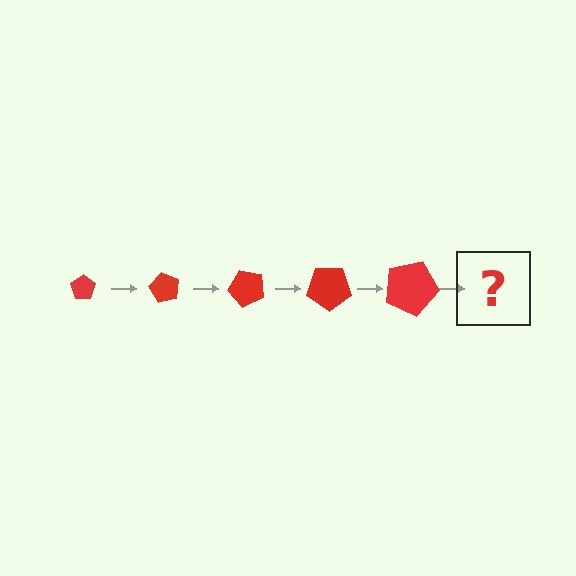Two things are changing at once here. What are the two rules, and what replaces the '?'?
The two rules are that the pentagon grows larger each step and it rotates 60 degrees each step. The '?' should be a pentagon, larger than the previous one and rotated 300 degrees from the start.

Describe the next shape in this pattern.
It should be a pentagon, larger than the previous one and rotated 300 degrees from the start.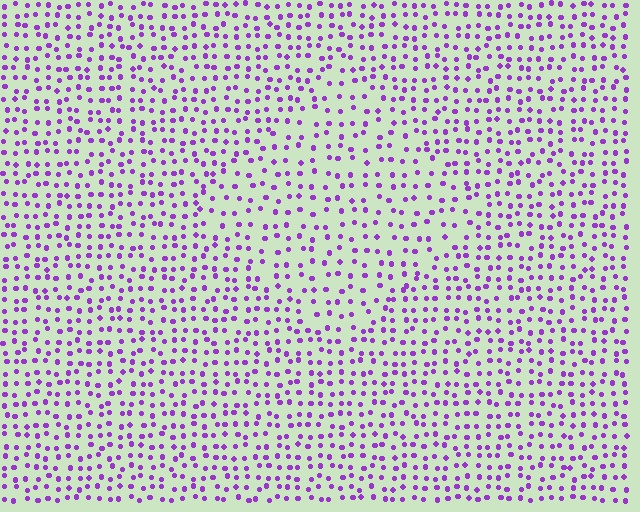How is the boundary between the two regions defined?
The boundary is defined by a change in element density (approximately 1.5x ratio). All elements are the same color, size, and shape.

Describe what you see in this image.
The image contains small purple elements arranged at two different densities. A diamond-shaped region is visible where the elements are less densely packed than the surrounding area.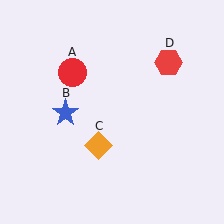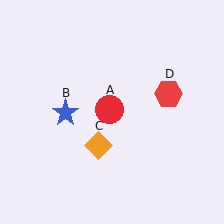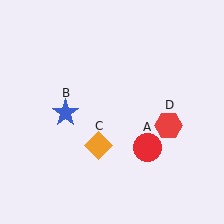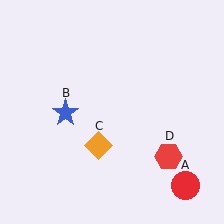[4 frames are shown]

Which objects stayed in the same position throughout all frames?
Blue star (object B) and orange diamond (object C) remained stationary.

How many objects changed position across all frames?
2 objects changed position: red circle (object A), red hexagon (object D).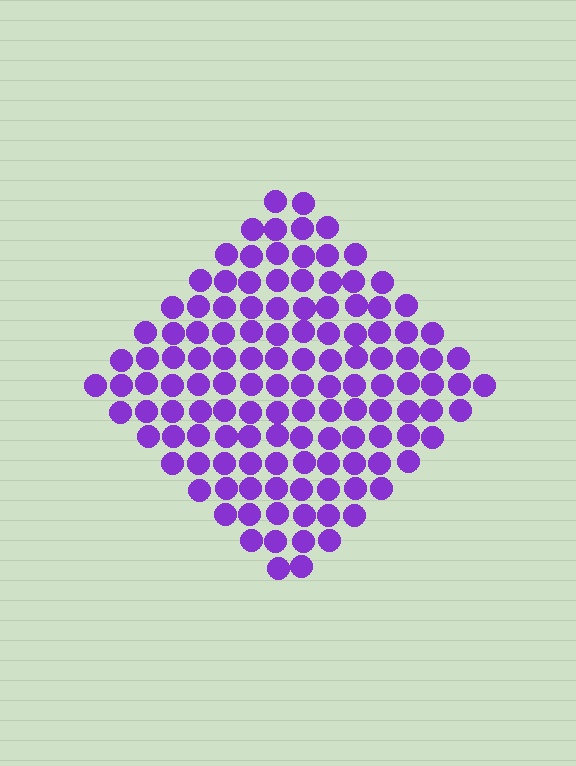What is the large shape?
The large shape is a diamond.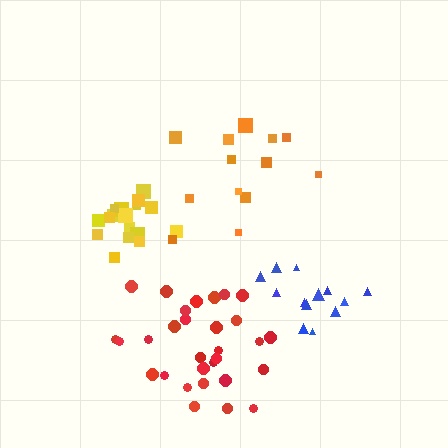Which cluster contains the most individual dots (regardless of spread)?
Red (30).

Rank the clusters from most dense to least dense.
yellow, blue, red, orange.